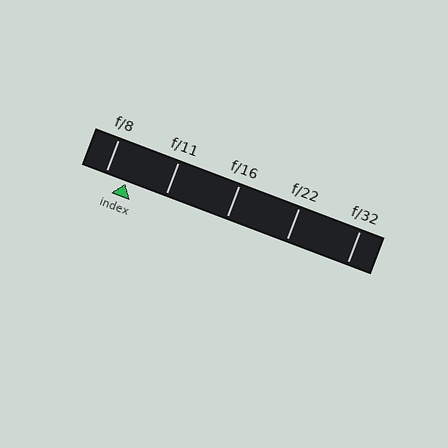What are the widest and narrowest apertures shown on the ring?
The widest aperture shown is f/8 and the narrowest is f/32.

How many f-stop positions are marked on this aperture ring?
There are 5 f-stop positions marked.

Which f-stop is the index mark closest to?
The index mark is closest to f/8.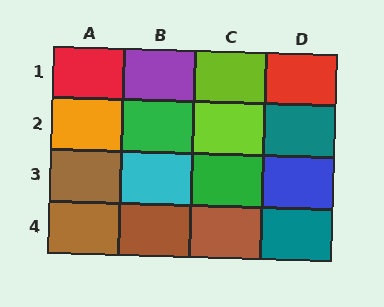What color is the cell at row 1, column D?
Red.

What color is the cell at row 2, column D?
Teal.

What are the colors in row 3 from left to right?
Brown, cyan, green, blue.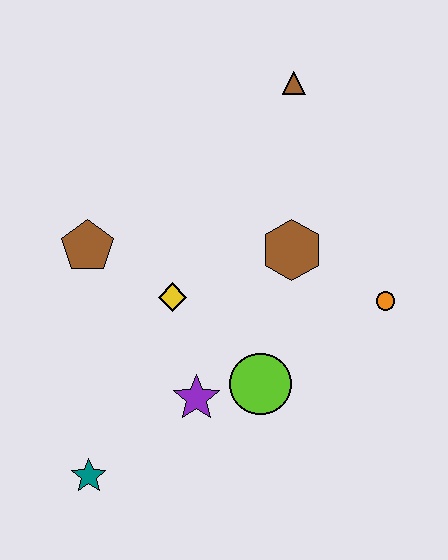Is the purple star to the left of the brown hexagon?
Yes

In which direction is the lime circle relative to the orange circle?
The lime circle is to the left of the orange circle.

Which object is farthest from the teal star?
The brown triangle is farthest from the teal star.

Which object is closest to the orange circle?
The brown hexagon is closest to the orange circle.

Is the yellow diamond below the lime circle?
No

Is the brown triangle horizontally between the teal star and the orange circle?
Yes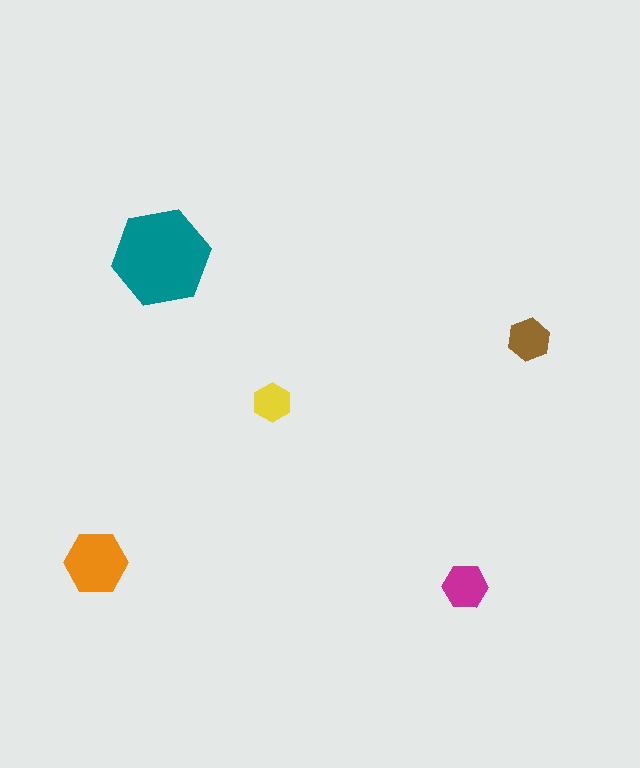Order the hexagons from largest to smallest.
the teal one, the orange one, the magenta one, the brown one, the yellow one.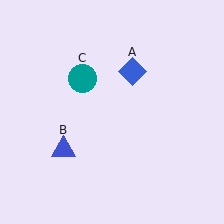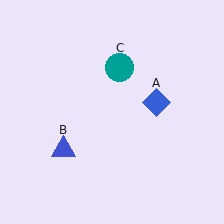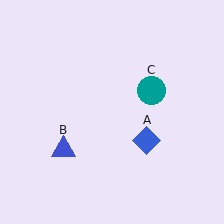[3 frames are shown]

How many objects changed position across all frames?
2 objects changed position: blue diamond (object A), teal circle (object C).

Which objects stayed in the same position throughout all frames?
Blue triangle (object B) remained stationary.